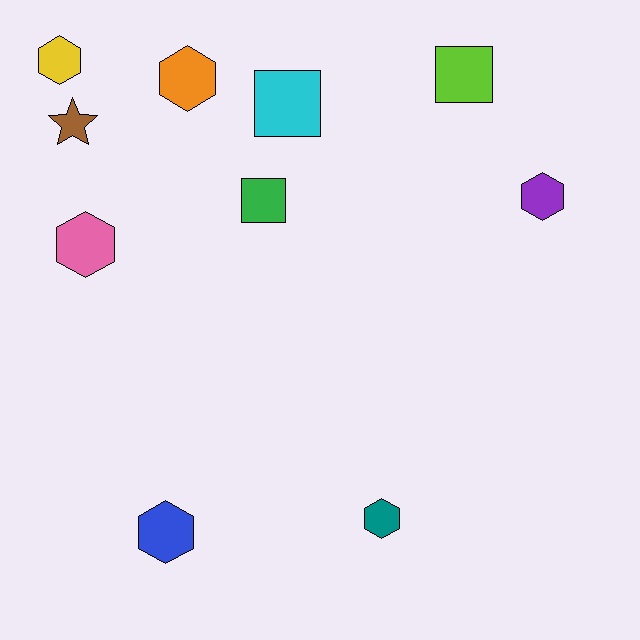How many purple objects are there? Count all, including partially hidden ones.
There is 1 purple object.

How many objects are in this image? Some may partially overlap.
There are 10 objects.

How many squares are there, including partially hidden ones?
There are 3 squares.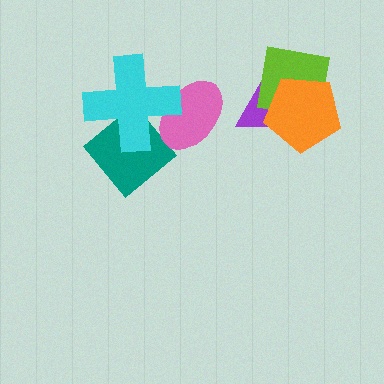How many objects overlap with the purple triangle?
2 objects overlap with the purple triangle.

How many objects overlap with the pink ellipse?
2 objects overlap with the pink ellipse.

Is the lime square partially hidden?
Yes, it is partially covered by another shape.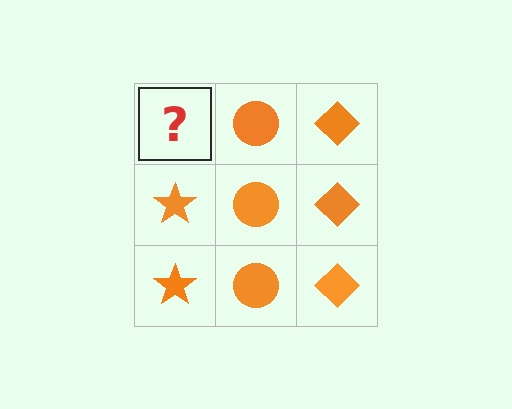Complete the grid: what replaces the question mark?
The question mark should be replaced with an orange star.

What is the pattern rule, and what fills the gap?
The rule is that each column has a consistent shape. The gap should be filled with an orange star.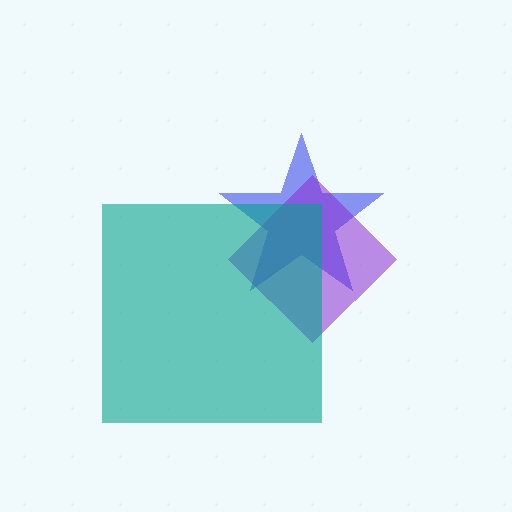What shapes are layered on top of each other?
The layered shapes are: a blue star, a purple diamond, a teal square.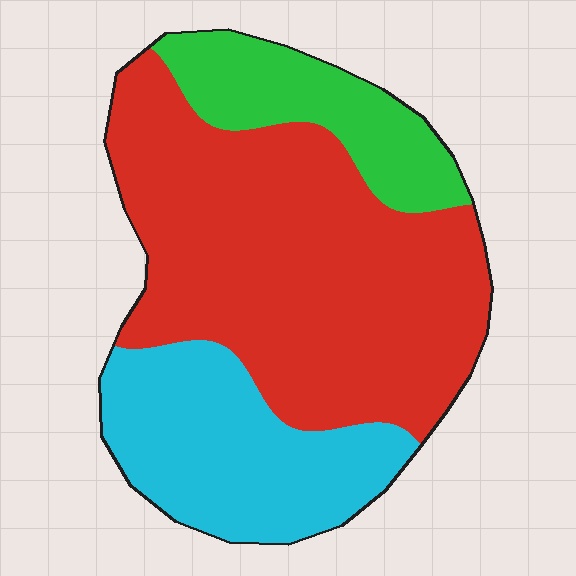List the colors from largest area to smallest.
From largest to smallest: red, cyan, green.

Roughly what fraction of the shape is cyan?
Cyan takes up about one quarter (1/4) of the shape.